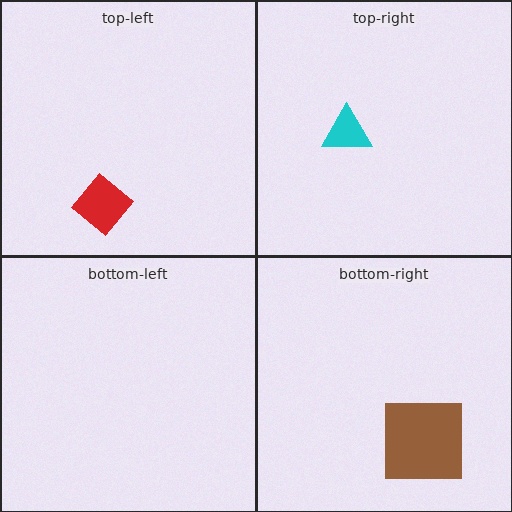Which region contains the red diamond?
The top-left region.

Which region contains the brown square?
The bottom-right region.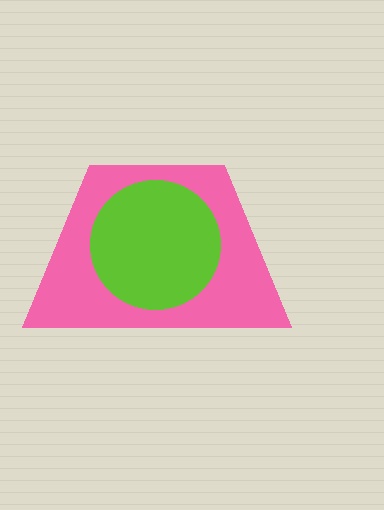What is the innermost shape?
The lime circle.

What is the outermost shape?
The pink trapezoid.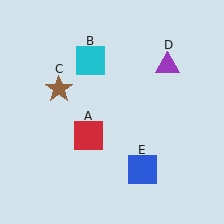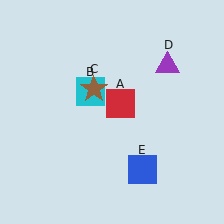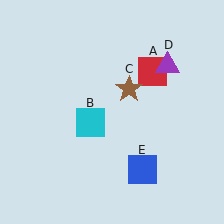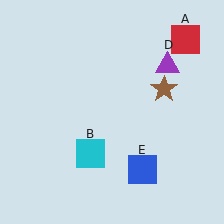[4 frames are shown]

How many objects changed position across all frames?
3 objects changed position: red square (object A), cyan square (object B), brown star (object C).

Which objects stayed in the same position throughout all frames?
Purple triangle (object D) and blue square (object E) remained stationary.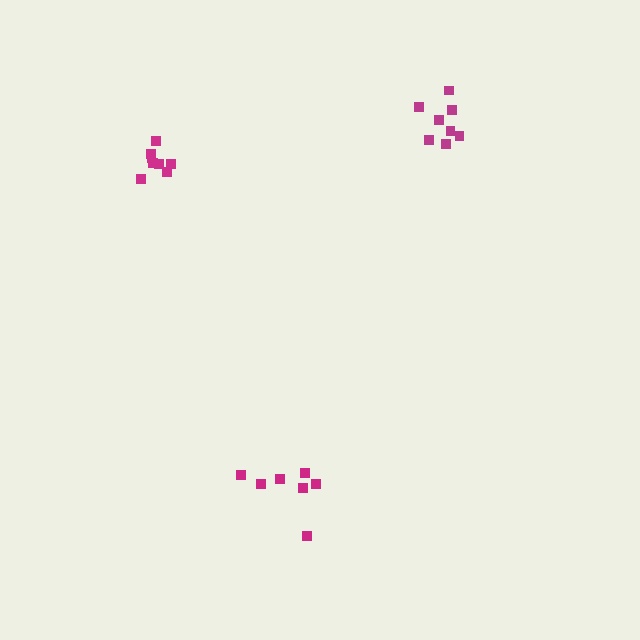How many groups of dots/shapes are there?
There are 3 groups.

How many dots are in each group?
Group 1: 8 dots, Group 2: 8 dots, Group 3: 7 dots (23 total).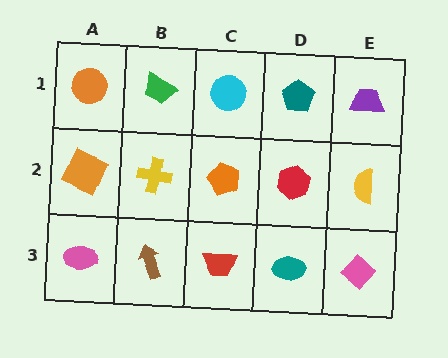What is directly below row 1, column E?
A yellow semicircle.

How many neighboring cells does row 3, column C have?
3.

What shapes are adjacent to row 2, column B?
A green trapezoid (row 1, column B), a brown arrow (row 3, column B), an orange square (row 2, column A), an orange pentagon (row 2, column C).